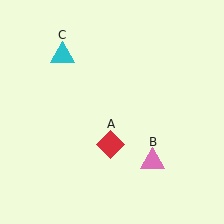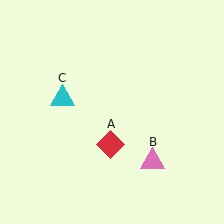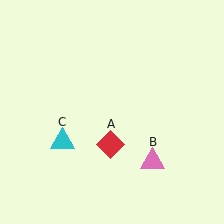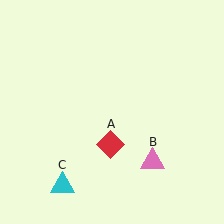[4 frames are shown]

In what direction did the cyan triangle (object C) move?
The cyan triangle (object C) moved down.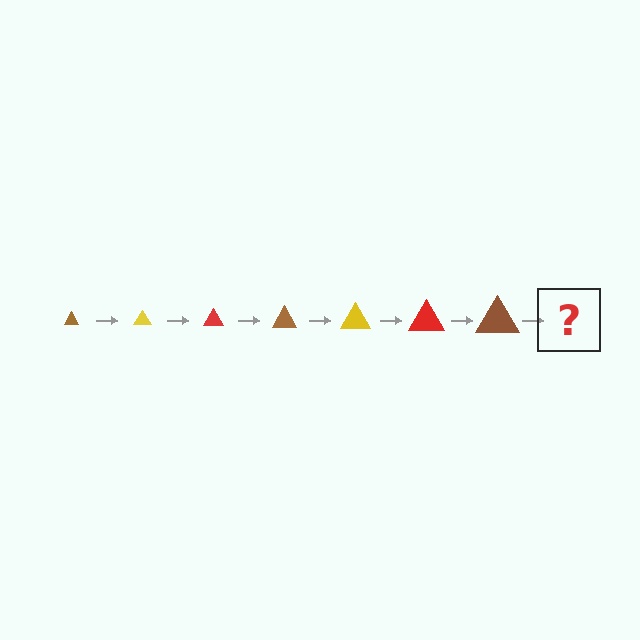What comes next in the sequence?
The next element should be a yellow triangle, larger than the previous one.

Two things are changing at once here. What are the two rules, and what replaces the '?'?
The two rules are that the triangle grows larger each step and the color cycles through brown, yellow, and red. The '?' should be a yellow triangle, larger than the previous one.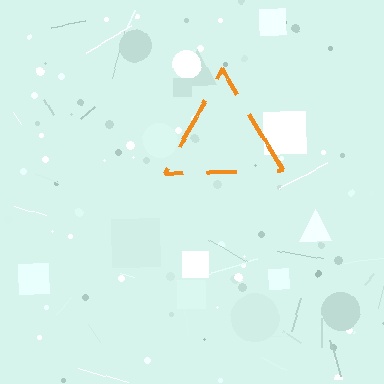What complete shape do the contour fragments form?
The contour fragments form a triangle.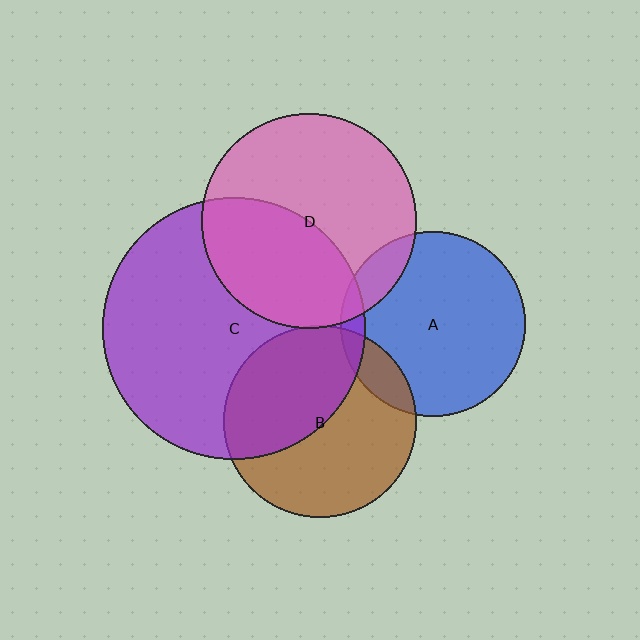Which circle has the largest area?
Circle C (purple).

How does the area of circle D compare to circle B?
Approximately 1.2 times.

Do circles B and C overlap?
Yes.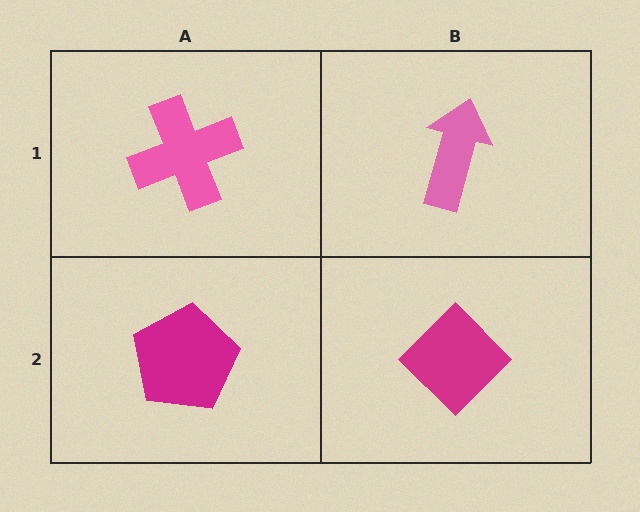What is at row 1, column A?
A pink cross.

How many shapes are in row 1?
2 shapes.